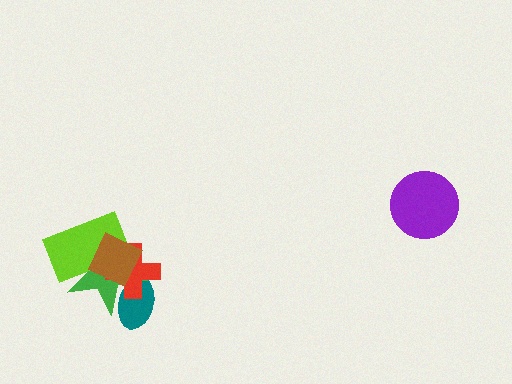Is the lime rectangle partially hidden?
Yes, it is partially covered by another shape.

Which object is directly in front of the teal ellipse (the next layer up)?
The green star is directly in front of the teal ellipse.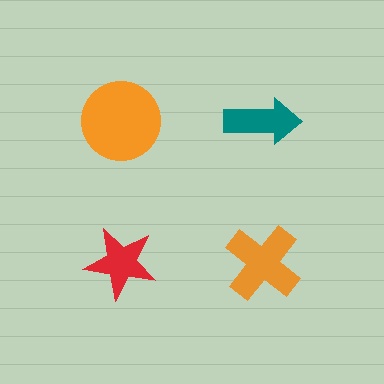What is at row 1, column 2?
A teal arrow.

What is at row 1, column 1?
An orange circle.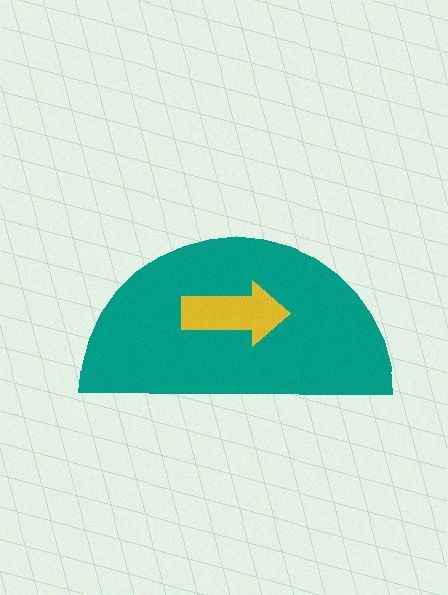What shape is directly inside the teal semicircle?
The yellow arrow.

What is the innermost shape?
The yellow arrow.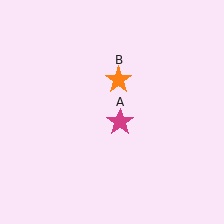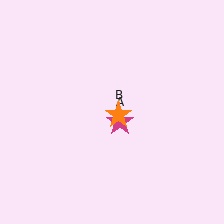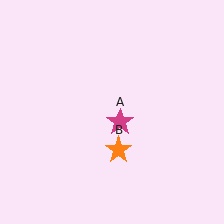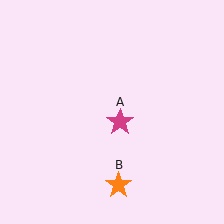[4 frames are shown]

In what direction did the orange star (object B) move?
The orange star (object B) moved down.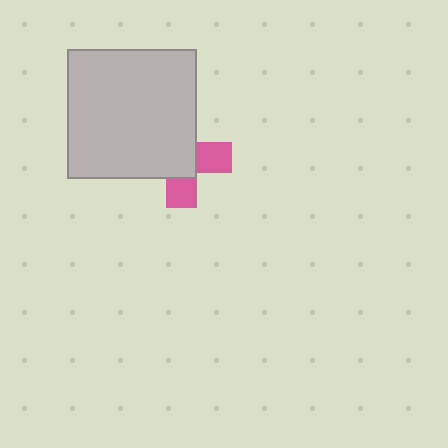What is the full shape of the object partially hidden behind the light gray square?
The partially hidden object is a pink cross.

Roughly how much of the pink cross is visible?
A small part of it is visible (roughly 36%).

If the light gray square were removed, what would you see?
You would see the complete pink cross.